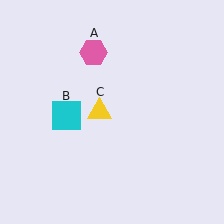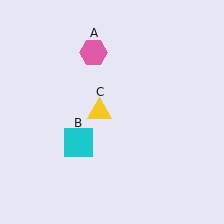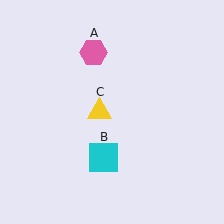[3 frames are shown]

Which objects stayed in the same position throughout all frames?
Pink hexagon (object A) and yellow triangle (object C) remained stationary.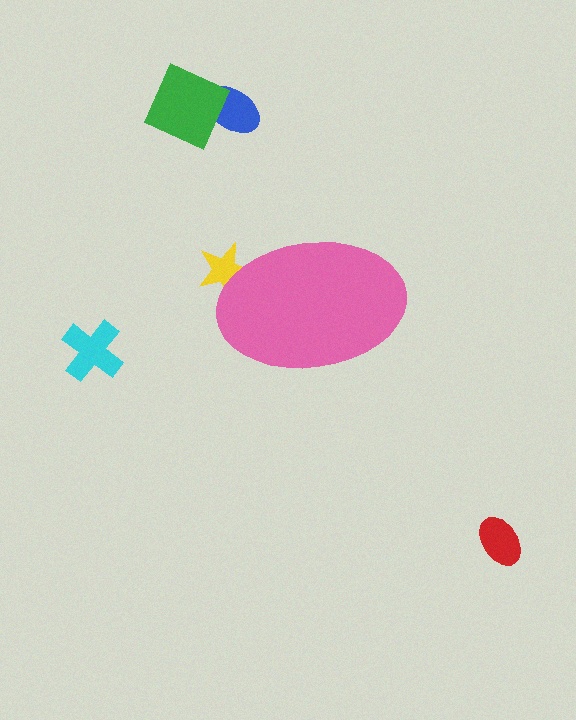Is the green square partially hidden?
No, the green square is fully visible.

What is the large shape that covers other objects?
A pink ellipse.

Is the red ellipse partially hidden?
No, the red ellipse is fully visible.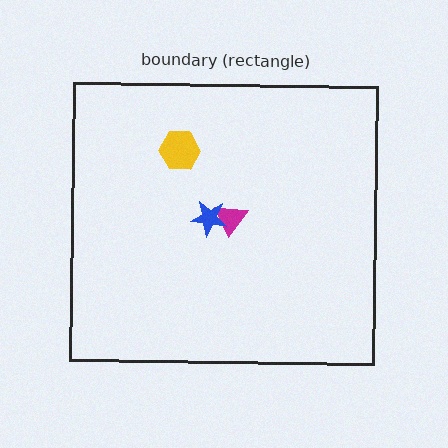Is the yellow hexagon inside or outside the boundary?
Inside.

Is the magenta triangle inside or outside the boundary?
Inside.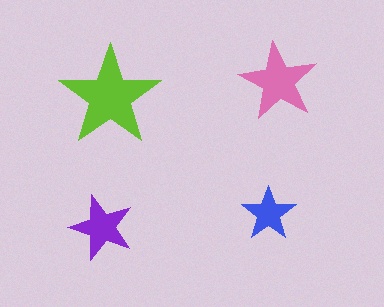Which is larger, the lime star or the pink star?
The lime one.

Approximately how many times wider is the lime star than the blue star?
About 2 times wider.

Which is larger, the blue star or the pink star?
The pink one.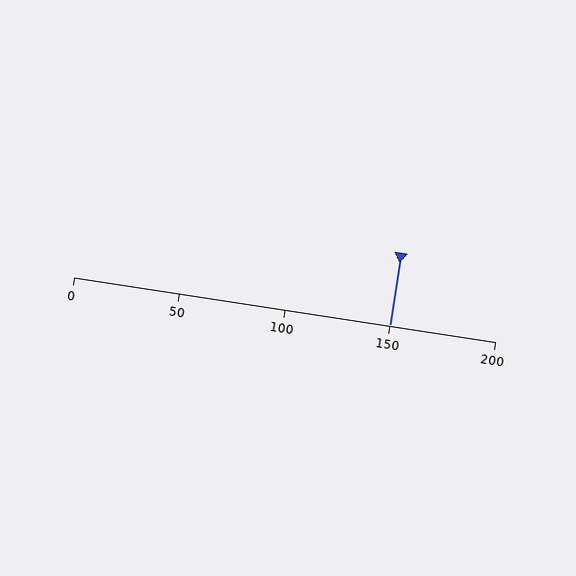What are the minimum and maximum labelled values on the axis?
The axis runs from 0 to 200.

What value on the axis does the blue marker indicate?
The marker indicates approximately 150.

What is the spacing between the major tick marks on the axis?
The major ticks are spaced 50 apart.